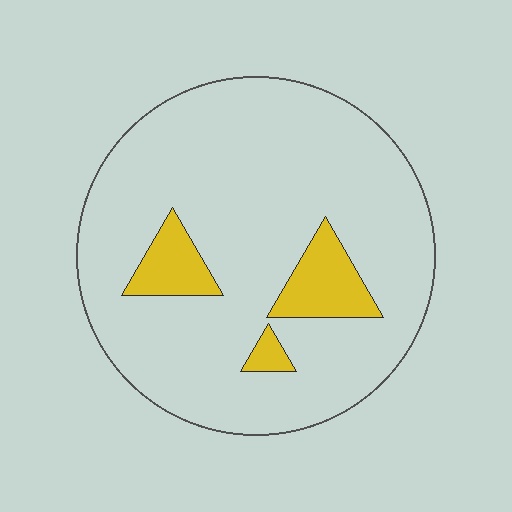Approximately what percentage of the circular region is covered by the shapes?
Approximately 10%.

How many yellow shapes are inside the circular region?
3.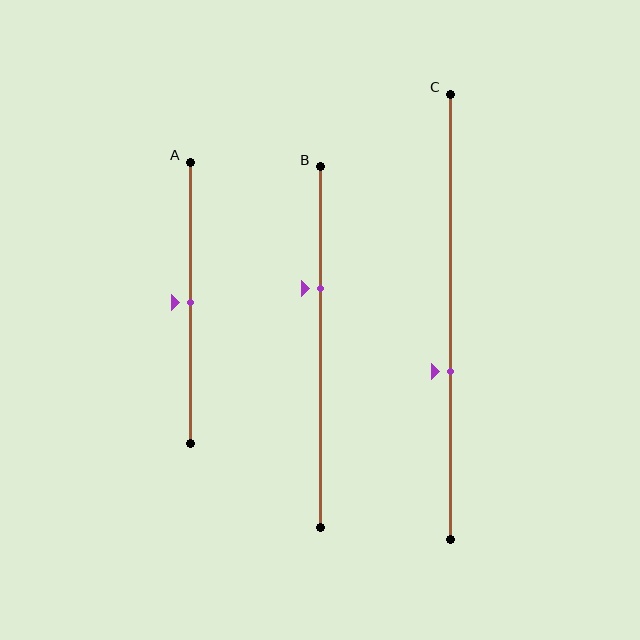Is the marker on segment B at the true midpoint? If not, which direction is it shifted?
No, the marker on segment B is shifted upward by about 16% of the segment length.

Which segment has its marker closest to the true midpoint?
Segment A has its marker closest to the true midpoint.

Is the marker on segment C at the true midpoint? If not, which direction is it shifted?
No, the marker on segment C is shifted downward by about 12% of the segment length.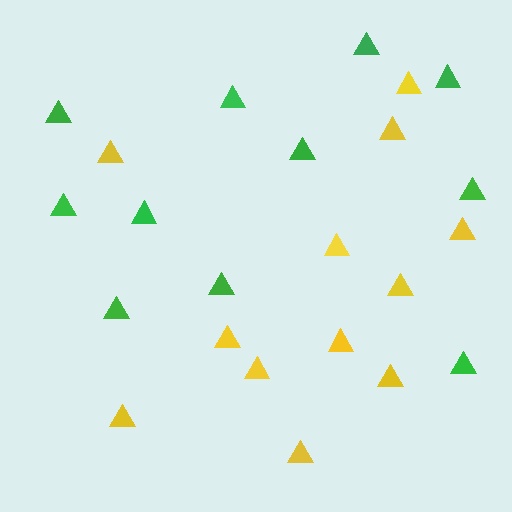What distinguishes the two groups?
There are 2 groups: one group of yellow triangles (12) and one group of green triangles (11).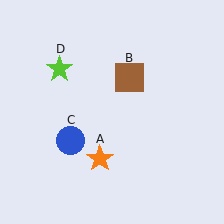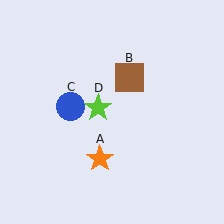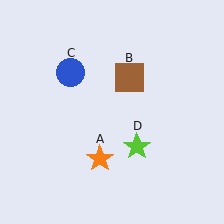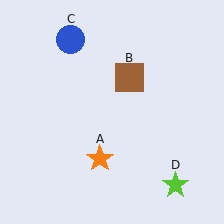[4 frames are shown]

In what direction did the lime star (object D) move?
The lime star (object D) moved down and to the right.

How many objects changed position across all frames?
2 objects changed position: blue circle (object C), lime star (object D).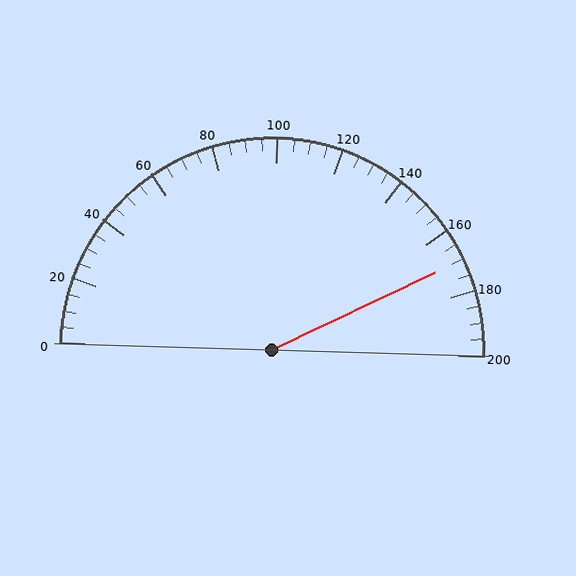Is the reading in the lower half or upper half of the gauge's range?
The reading is in the upper half of the range (0 to 200).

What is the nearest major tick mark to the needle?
The nearest major tick mark is 160.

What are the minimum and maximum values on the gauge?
The gauge ranges from 0 to 200.